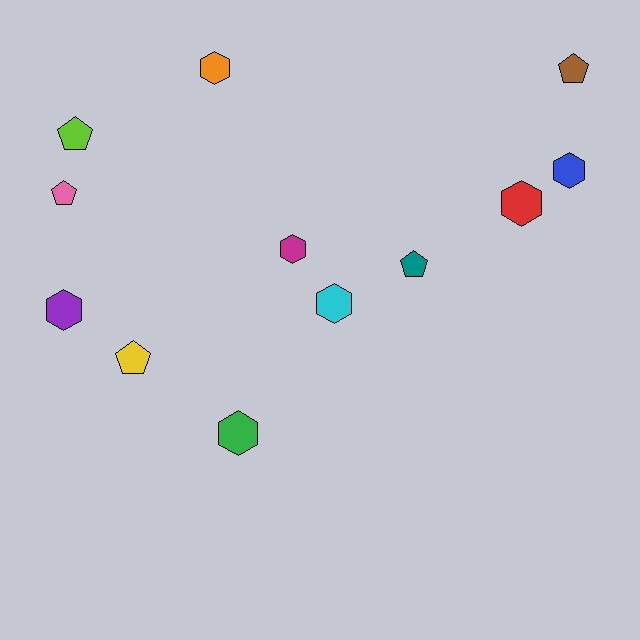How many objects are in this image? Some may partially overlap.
There are 12 objects.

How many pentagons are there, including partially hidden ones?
There are 5 pentagons.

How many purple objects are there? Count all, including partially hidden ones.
There is 1 purple object.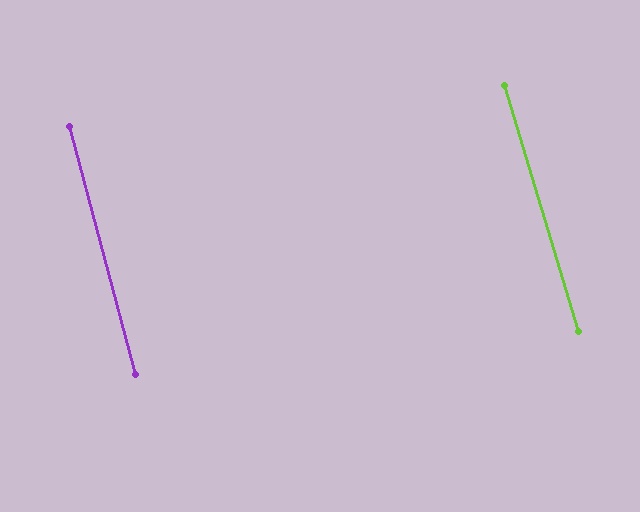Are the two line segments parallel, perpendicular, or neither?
Parallel — their directions differ by only 1.9°.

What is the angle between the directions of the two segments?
Approximately 2 degrees.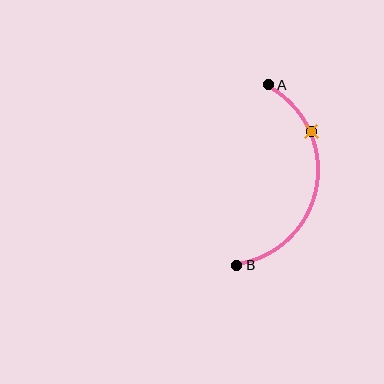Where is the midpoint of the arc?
The arc midpoint is the point on the curve farthest from the straight line joining A and B. It sits to the right of that line.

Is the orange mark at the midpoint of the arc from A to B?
No. The orange mark lies on the arc but is closer to endpoint A. The arc midpoint would be at the point on the curve equidistant along the arc from both A and B.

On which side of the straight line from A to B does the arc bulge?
The arc bulges to the right of the straight line connecting A and B.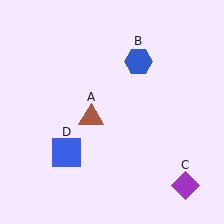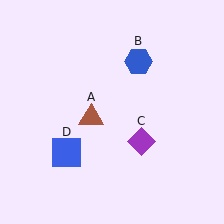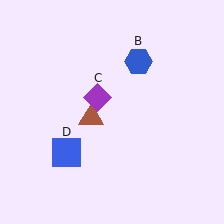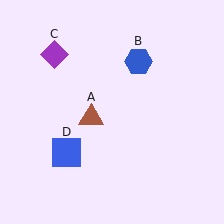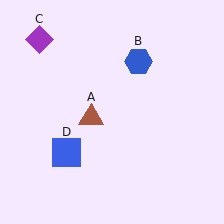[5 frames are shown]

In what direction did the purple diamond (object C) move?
The purple diamond (object C) moved up and to the left.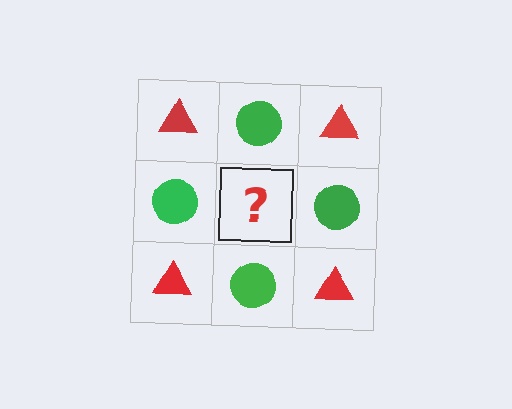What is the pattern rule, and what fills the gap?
The rule is that it alternates red triangle and green circle in a checkerboard pattern. The gap should be filled with a red triangle.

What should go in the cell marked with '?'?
The missing cell should contain a red triangle.